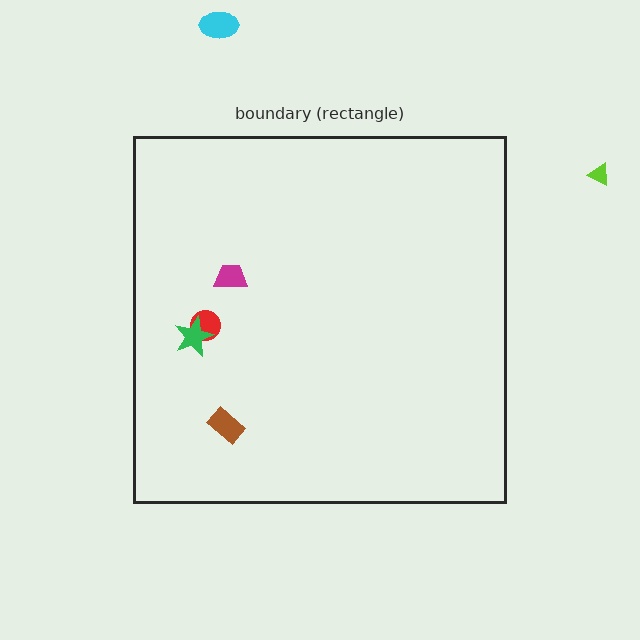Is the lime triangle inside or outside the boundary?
Outside.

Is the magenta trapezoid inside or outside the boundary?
Inside.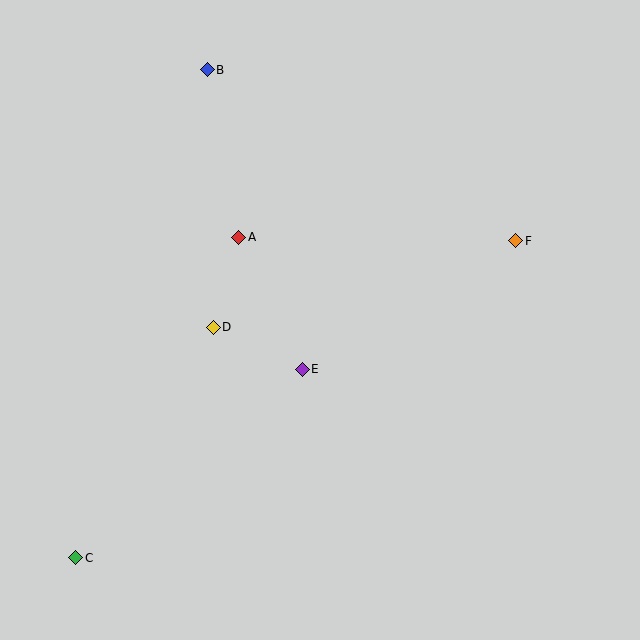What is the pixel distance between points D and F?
The distance between D and F is 315 pixels.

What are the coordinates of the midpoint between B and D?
The midpoint between B and D is at (210, 198).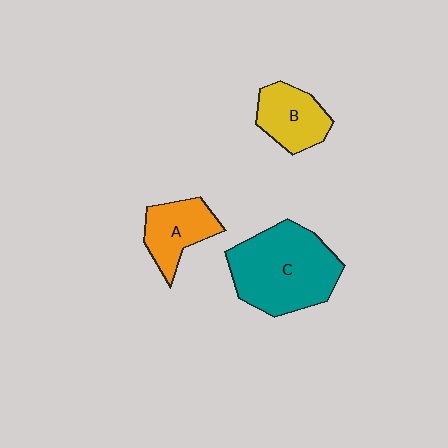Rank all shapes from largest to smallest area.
From largest to smallest: C (teal), A (orange), B (yellow).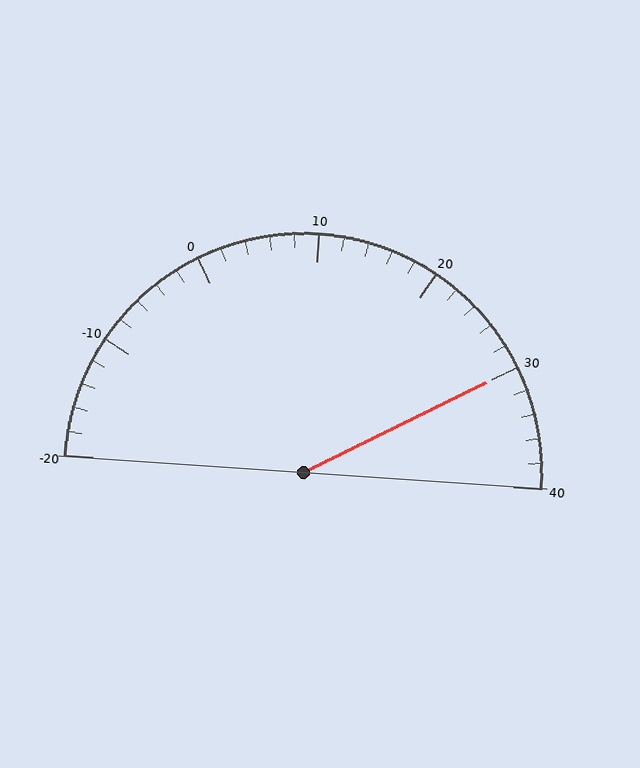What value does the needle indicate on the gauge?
The needle indicates approximately 30.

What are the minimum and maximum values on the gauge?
The gauge ranges from -20 to 40.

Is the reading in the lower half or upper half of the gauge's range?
The reading is in the upper half of the range (-20 to 40).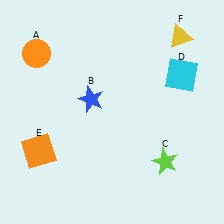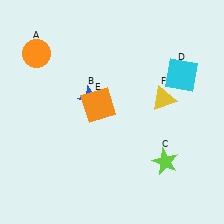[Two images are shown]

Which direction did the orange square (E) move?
The orange square (E) moved right.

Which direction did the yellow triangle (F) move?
The yellow triangle (F) moved down.